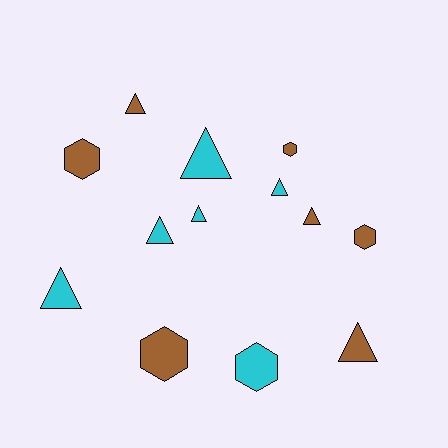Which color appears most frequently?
Brown, with 7 objects.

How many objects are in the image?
There are 13 objects.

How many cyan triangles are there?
There are 5 cyan triangles.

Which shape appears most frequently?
Triangle, with 8 objects.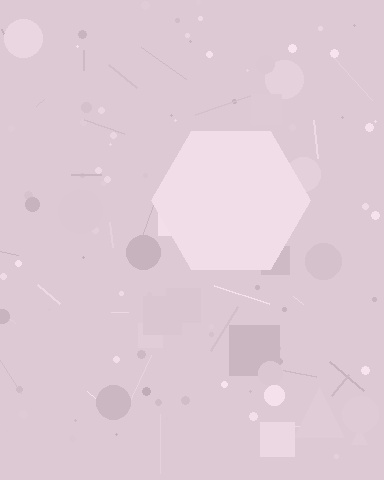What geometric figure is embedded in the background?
A hexagon is embedded in the background.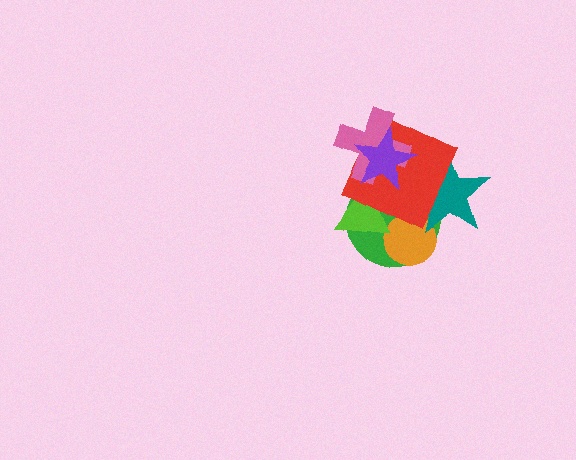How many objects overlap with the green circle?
5 objects overlap with the green circle.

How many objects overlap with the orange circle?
2 objects overlap with the orange circle.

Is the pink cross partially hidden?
Yes, it is partially covered by another shape.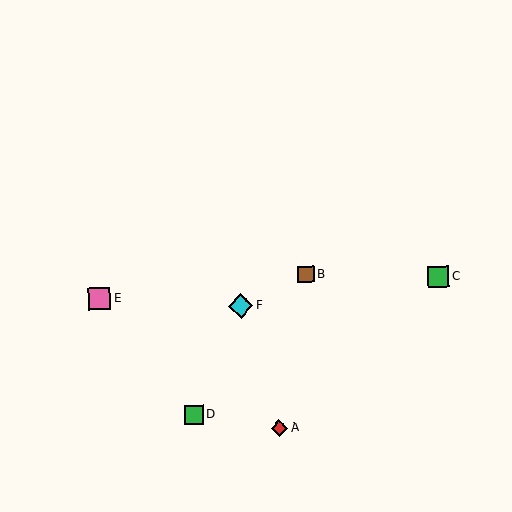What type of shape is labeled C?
Shape C is a green square.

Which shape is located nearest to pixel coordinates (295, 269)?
The brown square (labeled B) at (306, 275) is nearest to that location.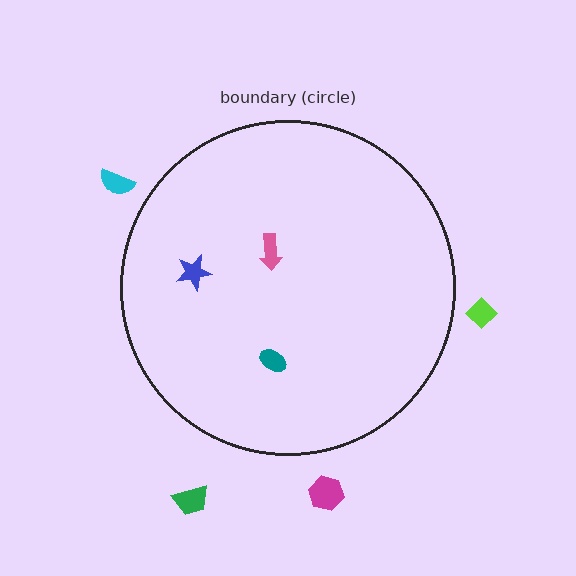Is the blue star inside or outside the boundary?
Inside.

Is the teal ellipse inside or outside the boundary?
Inside.